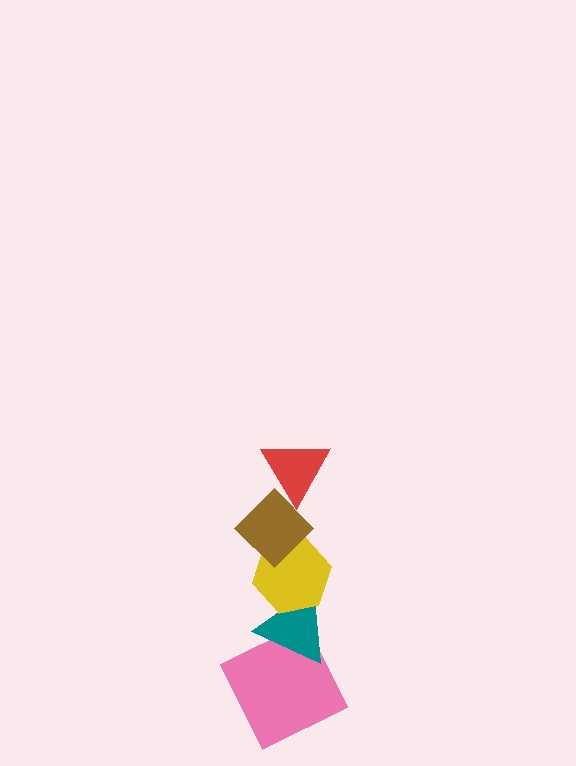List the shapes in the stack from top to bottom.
From top to bottom: the red triangle, the brown diamond, the yellow hexagon, the teal triangle, the pink square.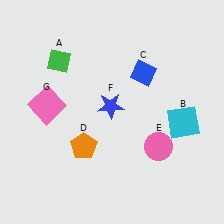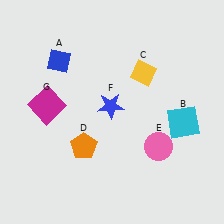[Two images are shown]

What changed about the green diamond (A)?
In Image 1, A is green. In Image 2, it changed to blue.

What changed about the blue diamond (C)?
In Image 1, C is blue. In Image 2, it changed to yellow.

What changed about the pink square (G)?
In Image 1, G is pink. In Image 2, it changed to magenta.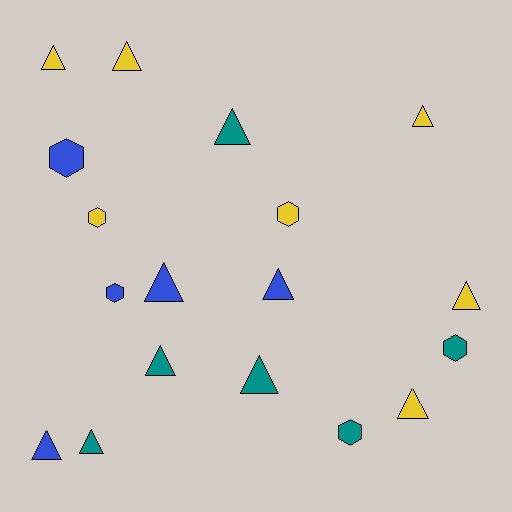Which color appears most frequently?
Yellow, with 7 objects.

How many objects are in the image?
There are 18 objects.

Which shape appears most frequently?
Triangle, with 12 objects.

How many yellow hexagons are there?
There are 2 yellow hexagons.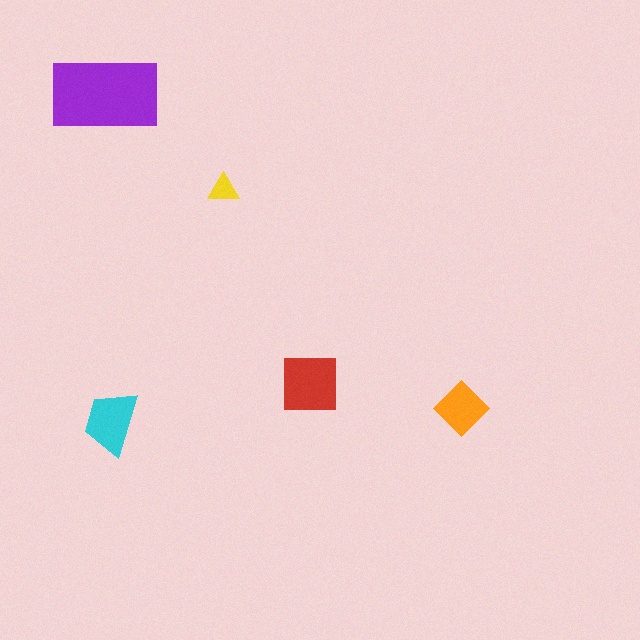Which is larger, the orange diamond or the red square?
The red square.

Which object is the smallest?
The yellow triangle.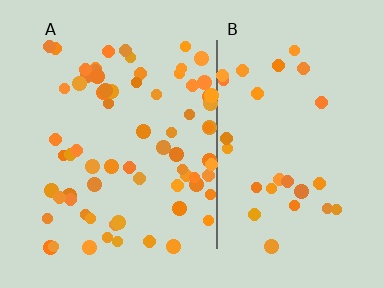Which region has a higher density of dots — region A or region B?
A (the left).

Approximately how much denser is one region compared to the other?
Approximately 2.5× — region A over region B.